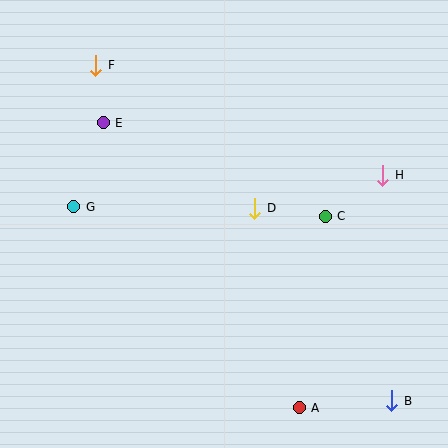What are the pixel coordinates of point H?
Point H is at (383, 175).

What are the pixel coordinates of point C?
Point C is at (325, 216).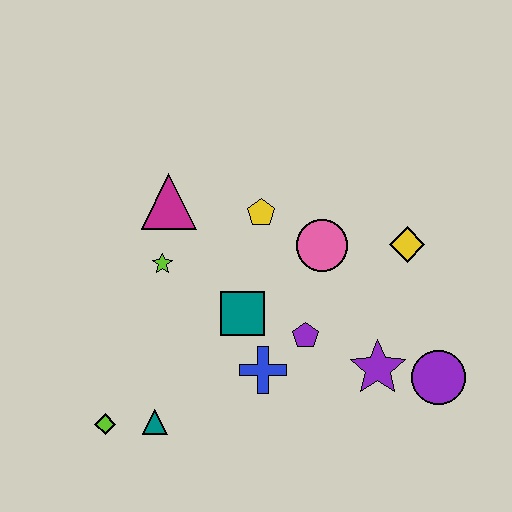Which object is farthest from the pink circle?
The lime diamond is farthest from the pink circle.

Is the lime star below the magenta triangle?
Yes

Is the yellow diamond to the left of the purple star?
No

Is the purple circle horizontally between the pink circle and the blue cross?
No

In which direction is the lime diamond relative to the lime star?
The lime diamond is below the lime star.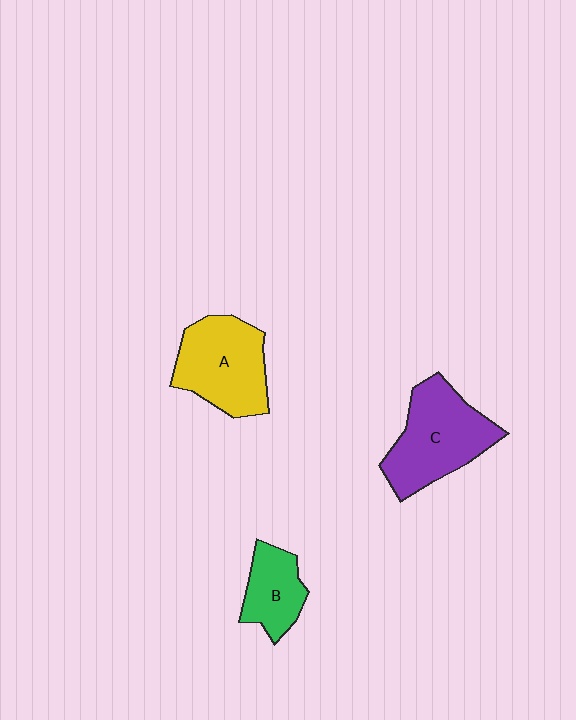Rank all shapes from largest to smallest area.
From largest to smallest: C (purple), A (yellow), B (green).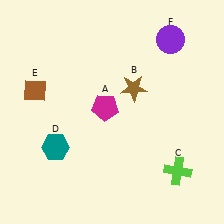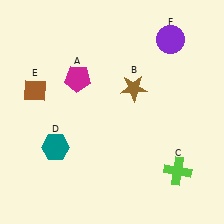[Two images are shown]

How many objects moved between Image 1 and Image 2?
1 object moved between the two images.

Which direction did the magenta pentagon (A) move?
The magenta pentagon (A) moved up.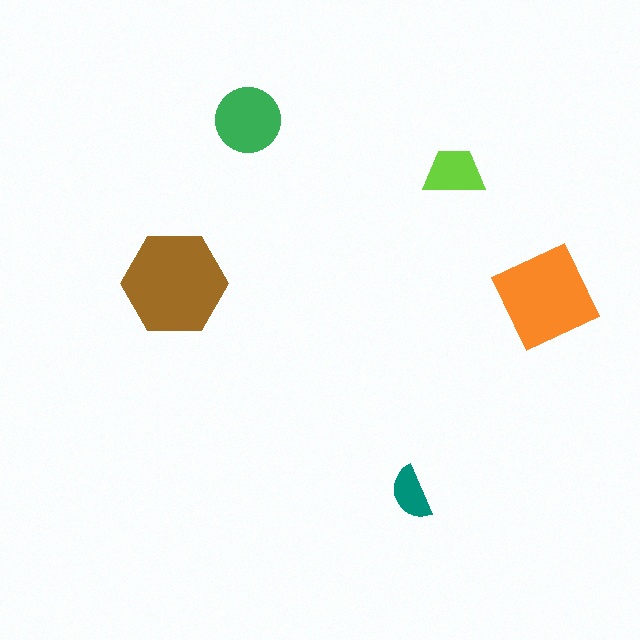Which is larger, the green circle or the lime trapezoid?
The green circle.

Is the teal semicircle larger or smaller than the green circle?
Smaller.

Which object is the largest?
The brown hexagon.